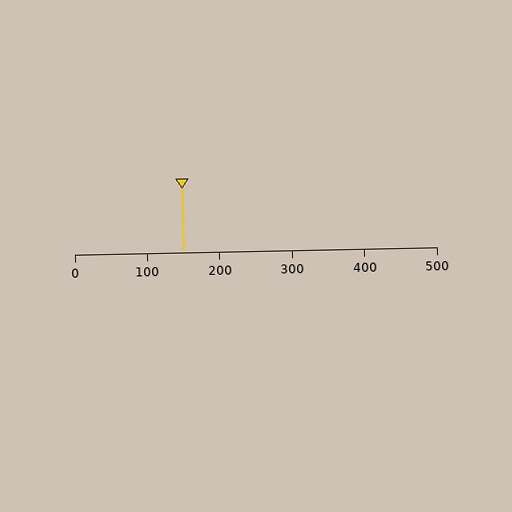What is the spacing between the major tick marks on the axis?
The major ticks are spaced 100 apart.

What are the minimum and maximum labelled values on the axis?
The axis runs from 0 to 500.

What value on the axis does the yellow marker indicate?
The marker indicates approximately 150.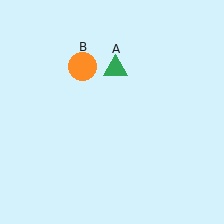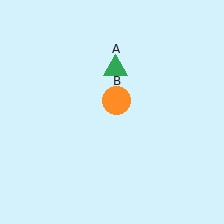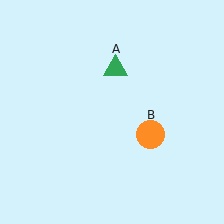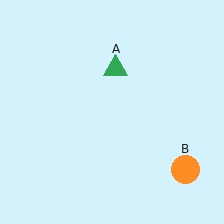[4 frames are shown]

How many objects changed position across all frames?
1 object changed position: orange circle (object B).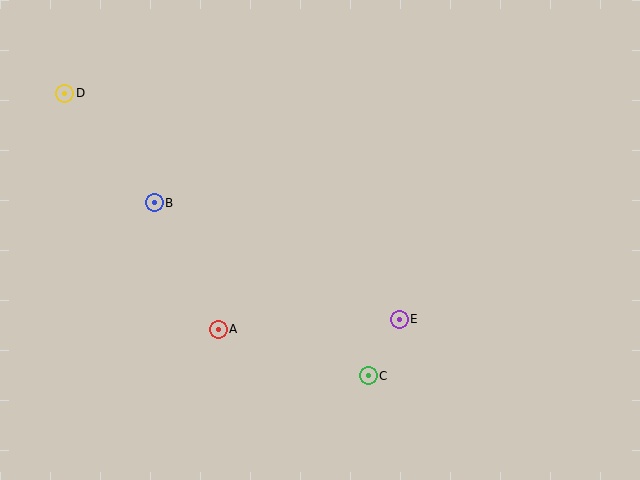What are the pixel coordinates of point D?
Point D is at (65, 93).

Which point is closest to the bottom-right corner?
Point E is closest to the bottom-right corner.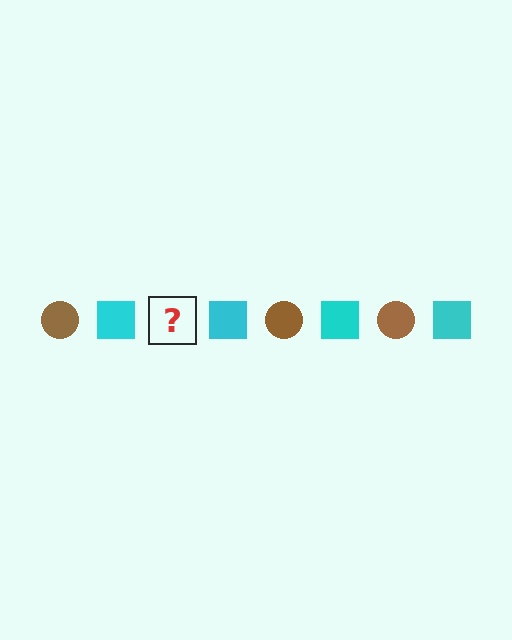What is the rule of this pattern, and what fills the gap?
The rule is that the pattern alternates between brown circle and cyan square. The gap should be filled with a brown circle.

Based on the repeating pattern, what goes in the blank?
The blank should be a brown circle.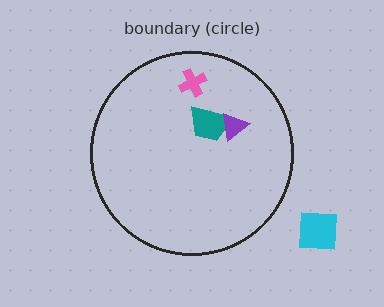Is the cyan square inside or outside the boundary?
Outside.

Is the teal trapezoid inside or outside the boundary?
Inside.